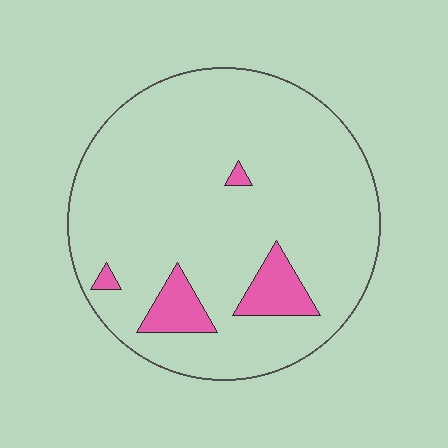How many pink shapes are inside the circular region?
4.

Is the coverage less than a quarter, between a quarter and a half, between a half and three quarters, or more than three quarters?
Less than a quarter.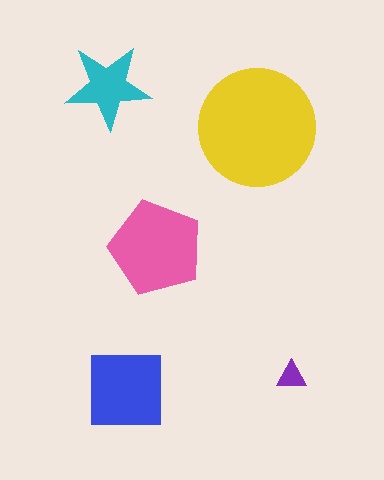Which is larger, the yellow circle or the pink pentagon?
The yellow circle.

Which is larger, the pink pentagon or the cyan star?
The pink pentagon.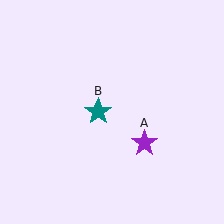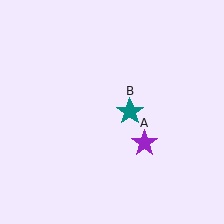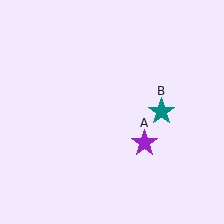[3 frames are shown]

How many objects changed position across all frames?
1 object changed position: teal star (object B).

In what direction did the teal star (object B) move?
The teal star (object B) moved right.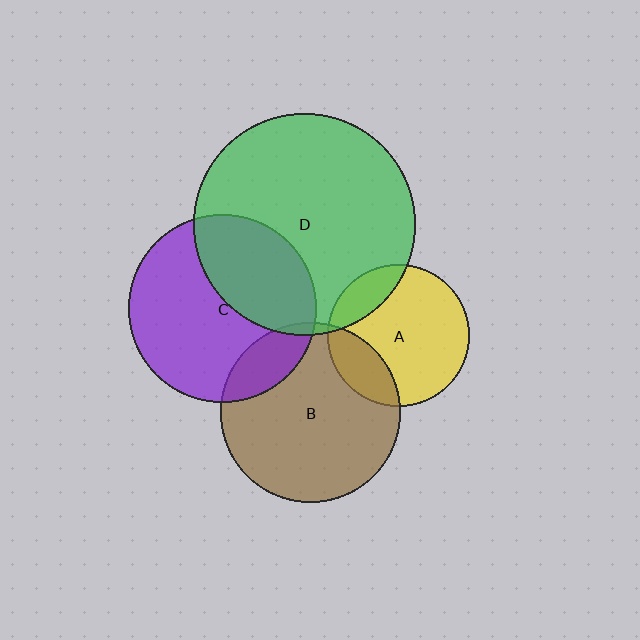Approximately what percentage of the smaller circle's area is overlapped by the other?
Approximately 5%.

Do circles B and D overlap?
Yes.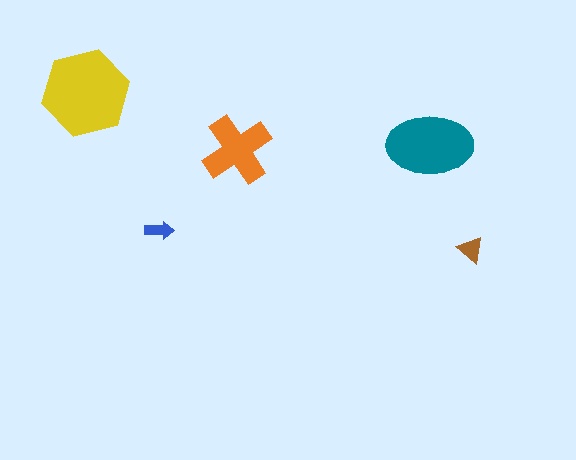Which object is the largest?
The yellow hexagon.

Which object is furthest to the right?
The brown triangle is rightmost.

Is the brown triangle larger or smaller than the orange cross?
Smaller.